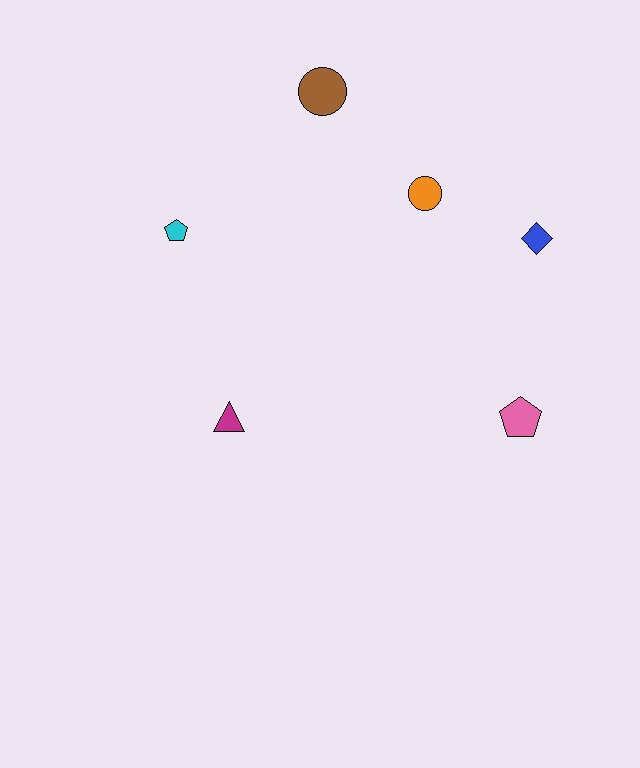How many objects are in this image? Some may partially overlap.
There are 6 objects.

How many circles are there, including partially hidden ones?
There are 2 circles.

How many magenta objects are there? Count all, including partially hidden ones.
There is 1 magenta object.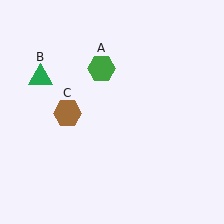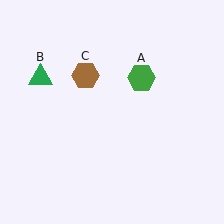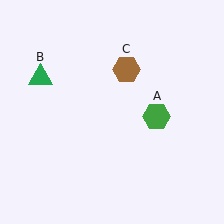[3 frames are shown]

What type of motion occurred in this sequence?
The green hexagon (object A), brown hexagon (object C) rotated clockwise around the center of the scene.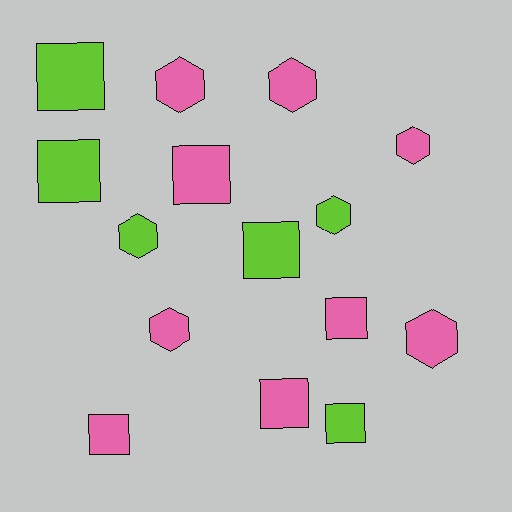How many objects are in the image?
There are 15 objects.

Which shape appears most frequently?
Square, with 8 objects.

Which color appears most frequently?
Pink, with 9 objects.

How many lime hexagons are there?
There are 2 lime hexagons.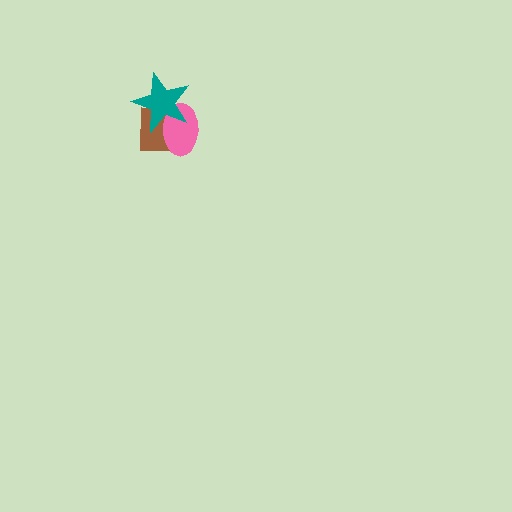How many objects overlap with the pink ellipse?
2 objects overlap with the pink ellipse.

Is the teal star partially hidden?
No, no other shape covers it.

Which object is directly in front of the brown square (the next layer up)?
The pink ellipse is directly in front of the brown square.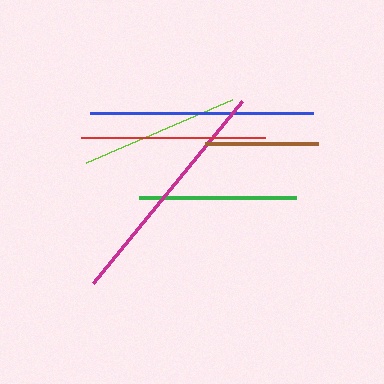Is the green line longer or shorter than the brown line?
The green line is longer than the brown line.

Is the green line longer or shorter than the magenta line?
The magenta line is longer than the green line.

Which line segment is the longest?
The magenta line is the longest at approximately 236 pixels.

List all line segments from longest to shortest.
From longest to shortest: magenta, blue, red, lime, green, brown.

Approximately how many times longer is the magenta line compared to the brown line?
The magenta line is approximately 2.1 times the length of the brown line.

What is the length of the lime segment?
The lime segment is approximately 160 pixels long.